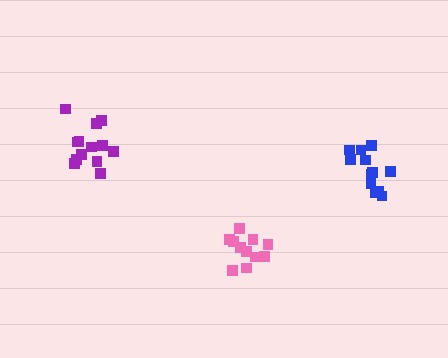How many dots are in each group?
Group 1: 11 dots, Group 2: 13 dots, Group 3: 12 dots (36 total).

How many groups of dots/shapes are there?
There are 3 groups.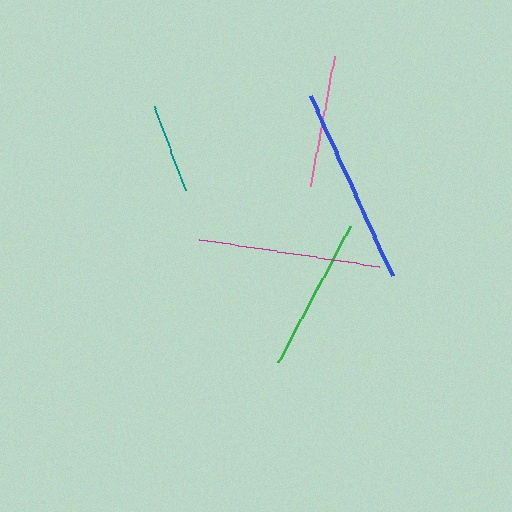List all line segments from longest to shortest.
From longest to shortest: blue, magenta, green, pink, teal.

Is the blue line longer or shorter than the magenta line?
The blue line is longer than the magenta line.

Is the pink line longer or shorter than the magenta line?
The magenta line is longer than the pink line.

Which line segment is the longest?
The blue line is the longest at approximately 198 pixels.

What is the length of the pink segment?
The pink segment is approximately 133 pixels long.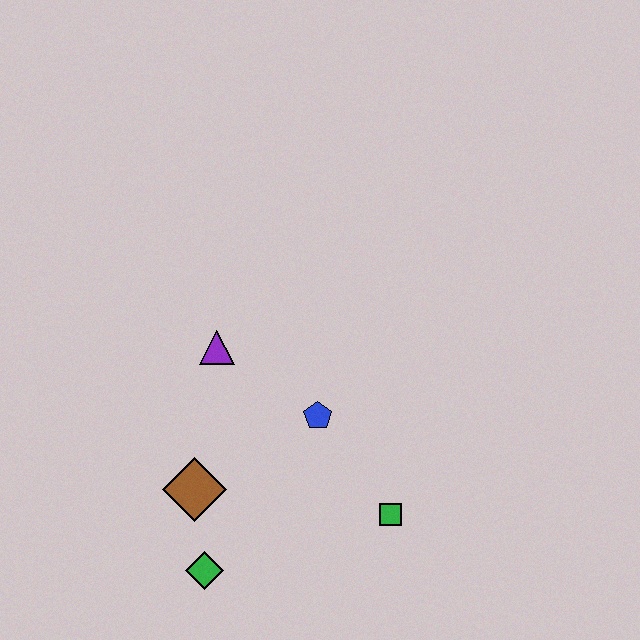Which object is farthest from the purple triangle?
The green square is farthest from the purple triangle.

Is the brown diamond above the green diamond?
Yes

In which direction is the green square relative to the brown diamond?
The green square is to the right of the brown diamond.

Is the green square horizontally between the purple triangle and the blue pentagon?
No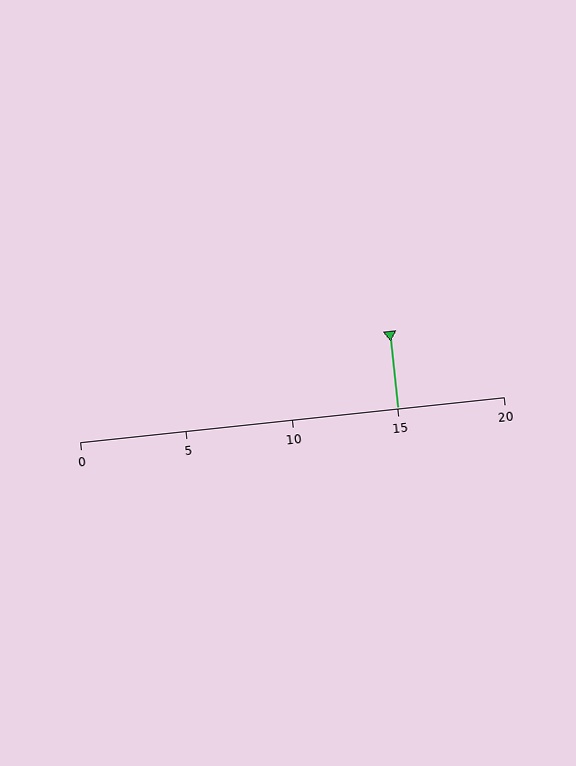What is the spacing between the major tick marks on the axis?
The major ticks are spaced 5 apart.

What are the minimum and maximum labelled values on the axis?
The axis runs from 0 to 20.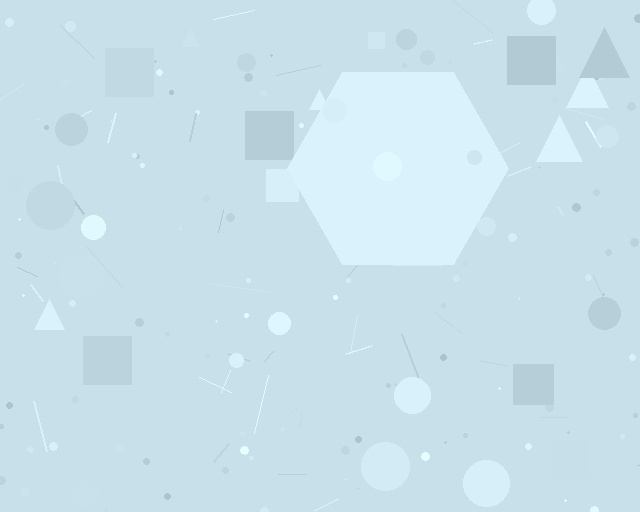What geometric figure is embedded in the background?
A hexagon is embedded in the background.